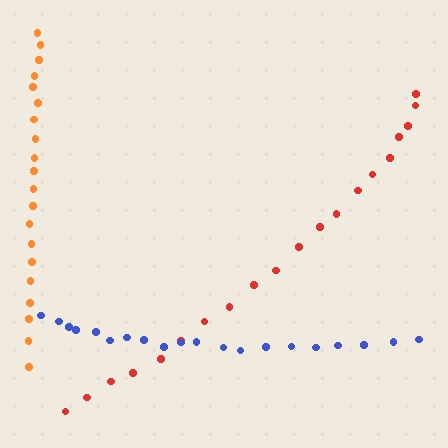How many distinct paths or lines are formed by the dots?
There are 3 distinct paths.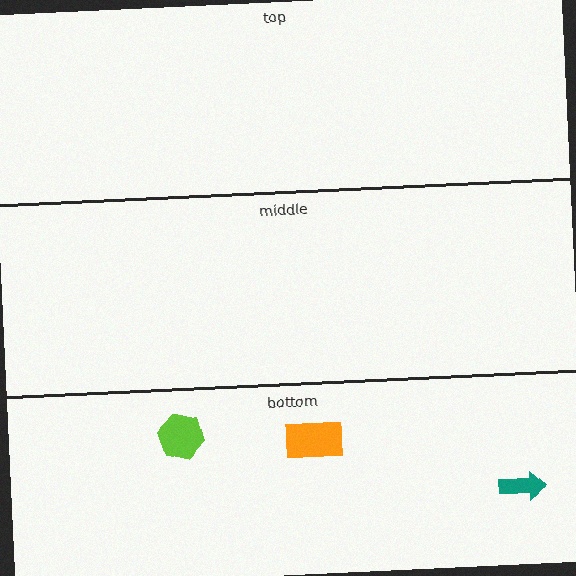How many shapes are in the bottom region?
3.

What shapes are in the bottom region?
The lime hexagon, the teal arrow, the orange rectangle.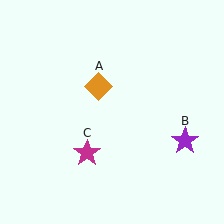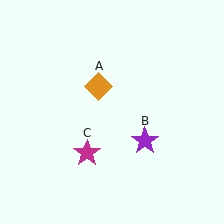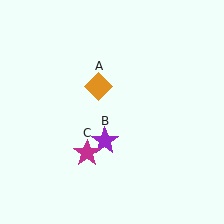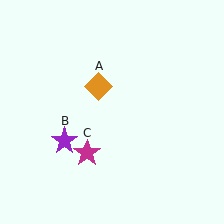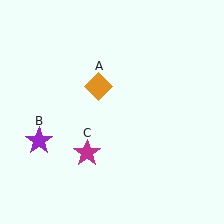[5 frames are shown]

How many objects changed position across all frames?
1 object changed position: purple star (object B).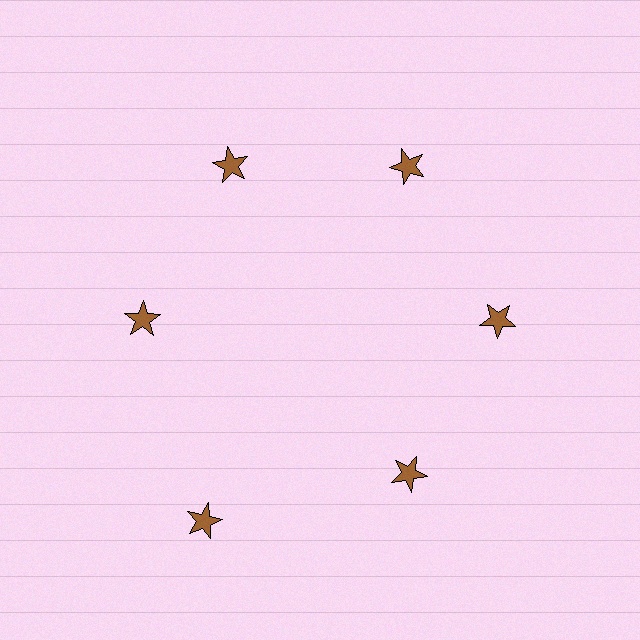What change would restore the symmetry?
The symmetry would be restored by moving it inward, back onto the ring so that all 6 stars sit at equal angles and equal distance from the center.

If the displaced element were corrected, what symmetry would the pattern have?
It would have 6-fold rotational symmetry — the pattern would map onto itself every 60 degrees.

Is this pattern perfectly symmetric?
No. The 6 brown stars are arranged in a ring, but one element near the 7 o'clock position is pushed outward from the center, breaking the 6-fold rotational symmetry.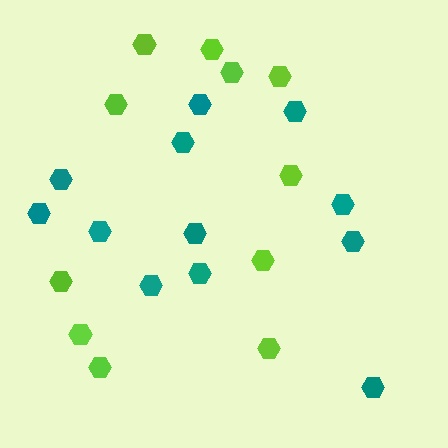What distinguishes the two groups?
There are 2 groups: one group of teal hexagons (12) and one group of lime hexagons (11).